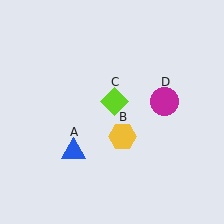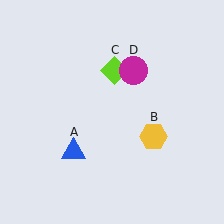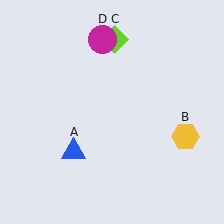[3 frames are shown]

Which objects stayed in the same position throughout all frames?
Blue triangle (object A) remained stationary.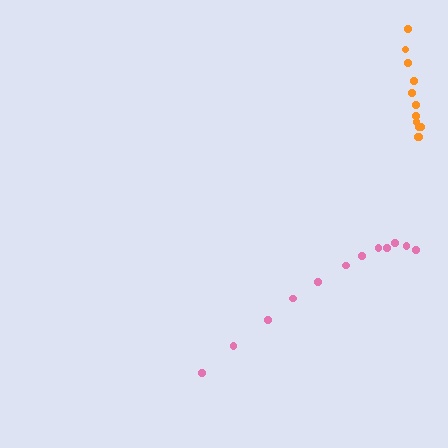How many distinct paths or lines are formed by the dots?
There are 2 distinct paths.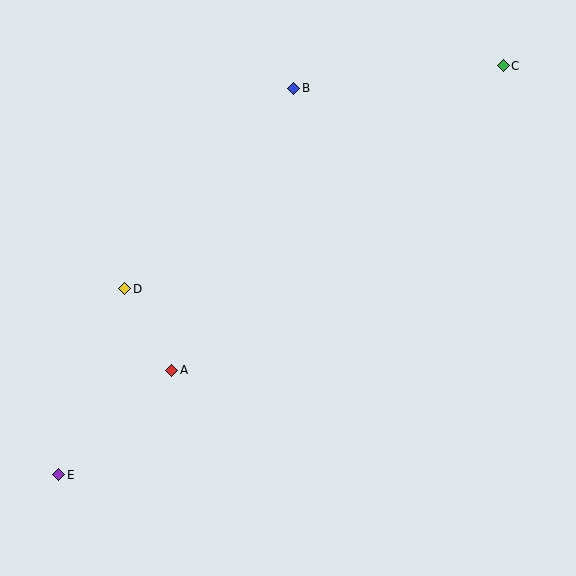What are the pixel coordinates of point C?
Point C is at (503, 66).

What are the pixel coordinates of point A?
Point A is at (172, 370).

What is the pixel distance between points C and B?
The distance between C and B is 211 pixels.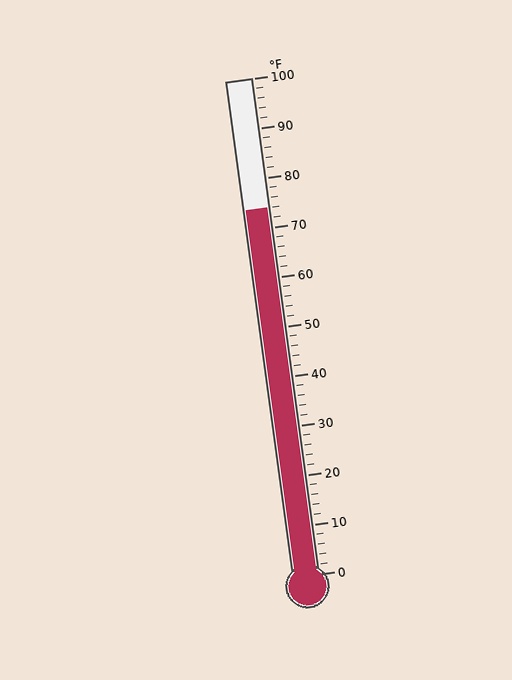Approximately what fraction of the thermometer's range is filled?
The thermometer is filled to approximately 75% of its range.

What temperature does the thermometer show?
The thermometer shows approximately 74°F.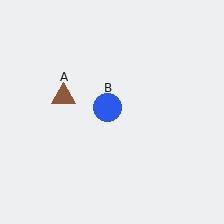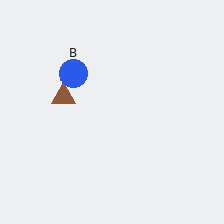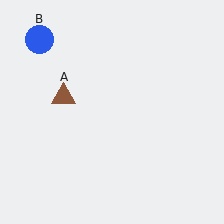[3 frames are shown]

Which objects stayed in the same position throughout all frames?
Brown triangle (object A) remained stationary.